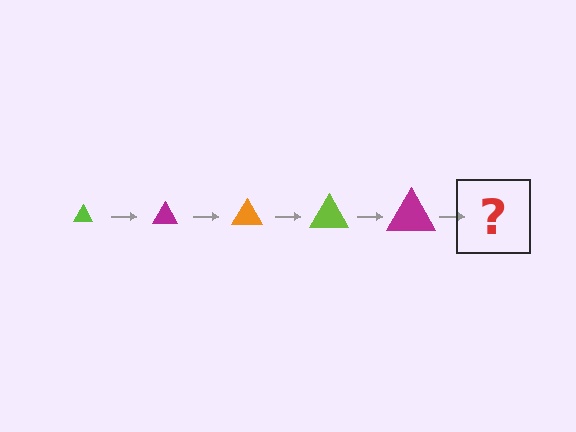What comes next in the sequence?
The next element should be an orange triangle, larger than the previous one.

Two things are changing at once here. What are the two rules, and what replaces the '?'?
The two rules are that the triangle grows larger each step and the color cycles through lime, magenta, and orange. The '?' should be an orange triangle, larger than the previous one.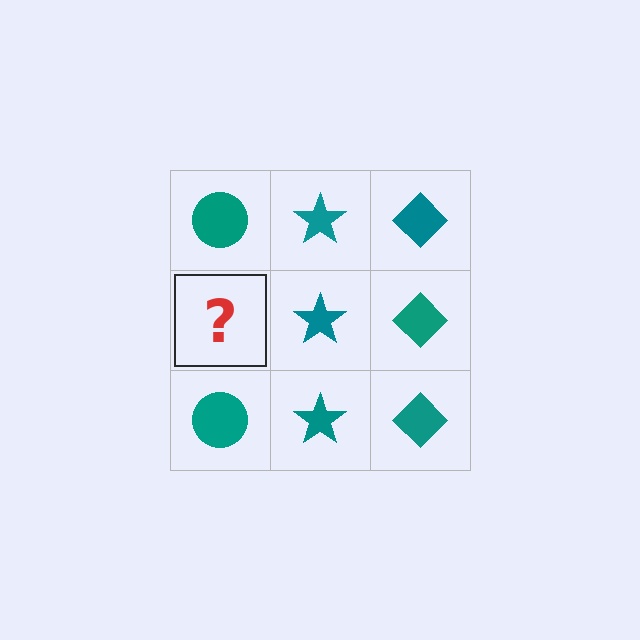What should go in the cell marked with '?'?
The missing cell should contain a teal circle.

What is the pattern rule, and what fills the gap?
The rule is that each column has a consistent shape. The gap should be filled with a teal circle.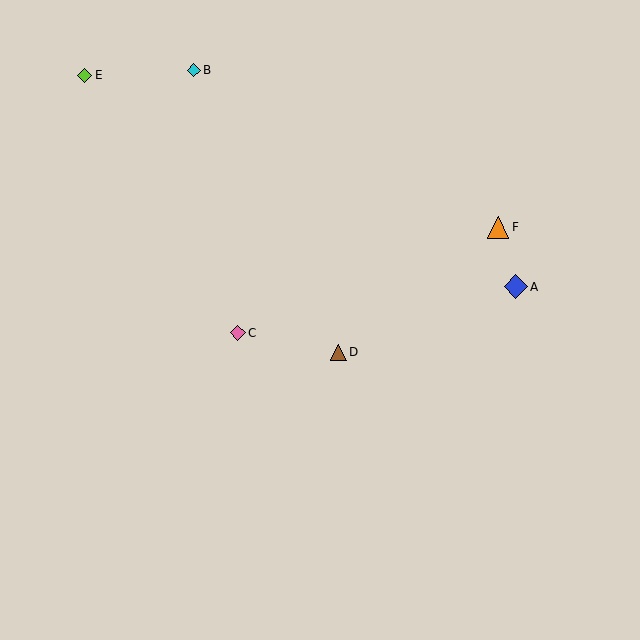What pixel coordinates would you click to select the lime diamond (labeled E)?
Click at (85, 75) to select the lime diamond E.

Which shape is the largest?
The blue diamond (labeled A) is the largest.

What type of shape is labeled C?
Shape C is a pink diamond.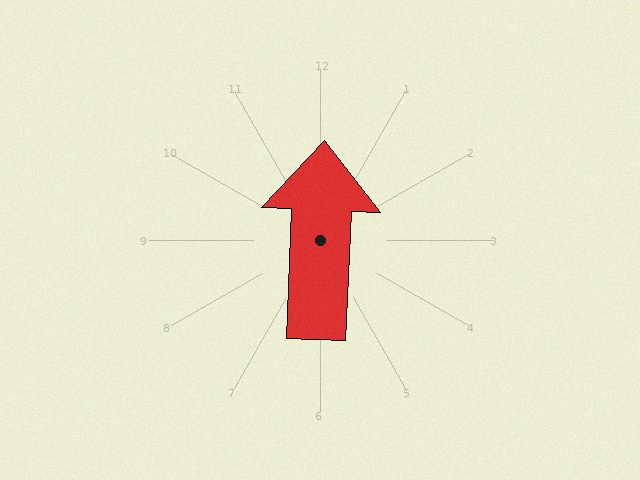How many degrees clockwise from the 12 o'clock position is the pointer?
Approximately 2 degrees.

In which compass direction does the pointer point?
North.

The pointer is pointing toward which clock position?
Roughly 12 o'clock.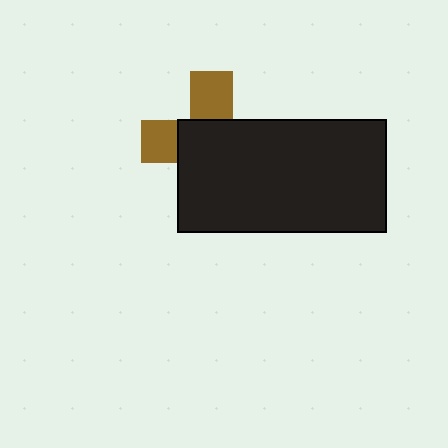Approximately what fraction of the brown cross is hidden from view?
Roughly 64% of the brown cross is hidden behind the black rectangle.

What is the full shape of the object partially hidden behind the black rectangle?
The partially hidden object is a brown cross.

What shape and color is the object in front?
The object in front is a black rectangle.